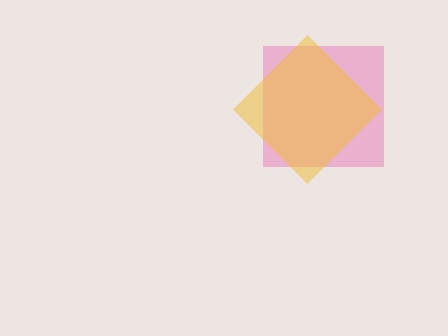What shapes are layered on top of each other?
The layered shapes are: a pink square, a yellow diamond.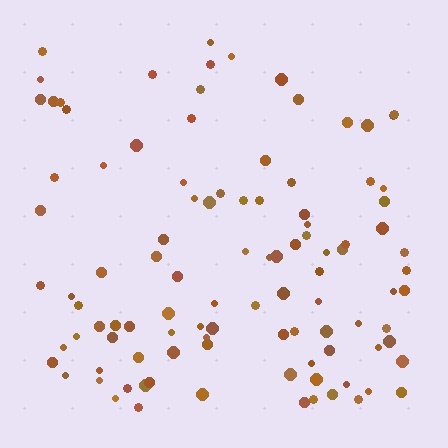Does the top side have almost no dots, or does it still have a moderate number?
Still a moderate number, just noticeably fewer than the bottom.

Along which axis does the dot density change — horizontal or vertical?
Vertical.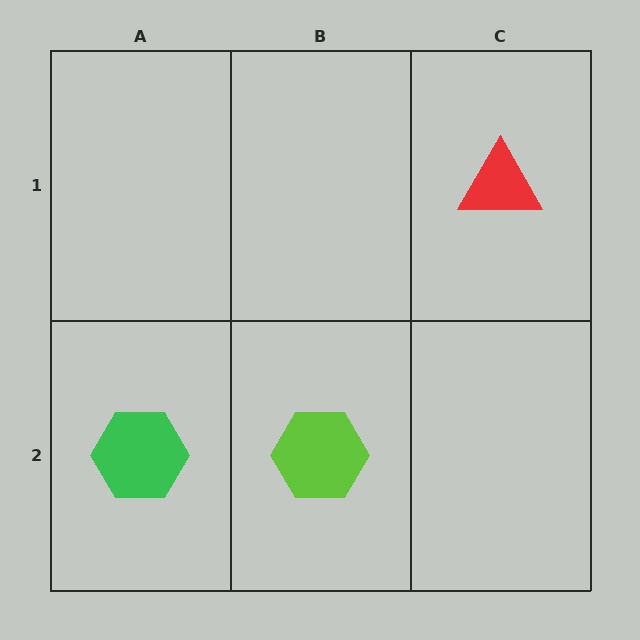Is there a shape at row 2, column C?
No, that cell is empty.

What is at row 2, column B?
A lime hexagon.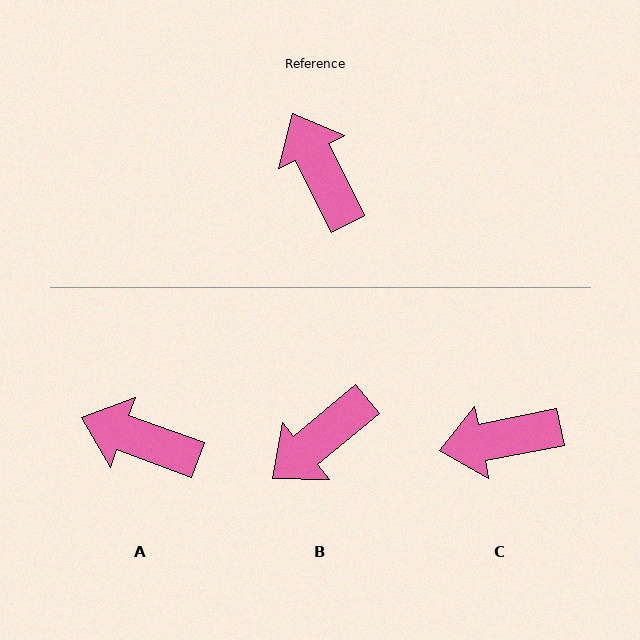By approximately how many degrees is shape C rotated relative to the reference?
Approximately 74 degrees counter-clockwise.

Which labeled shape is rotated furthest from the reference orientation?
B, about 103 degrees away.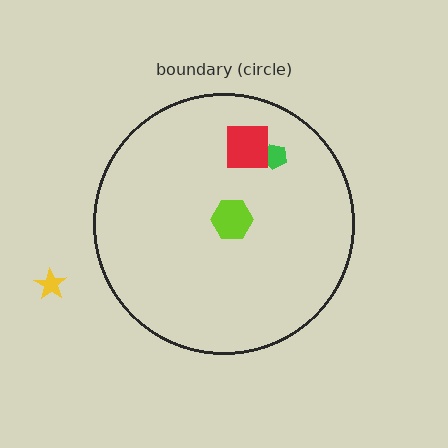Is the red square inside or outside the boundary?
Inside.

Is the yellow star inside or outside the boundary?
Outside.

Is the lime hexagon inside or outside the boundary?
Inside.